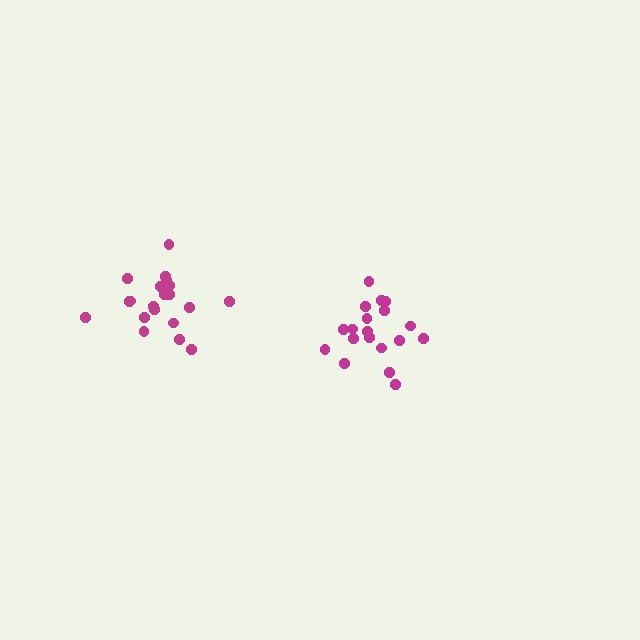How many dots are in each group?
Group 1: 19 dots, Group 2: 20 dots (39 total).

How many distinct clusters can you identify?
There are 2 distinct clusters.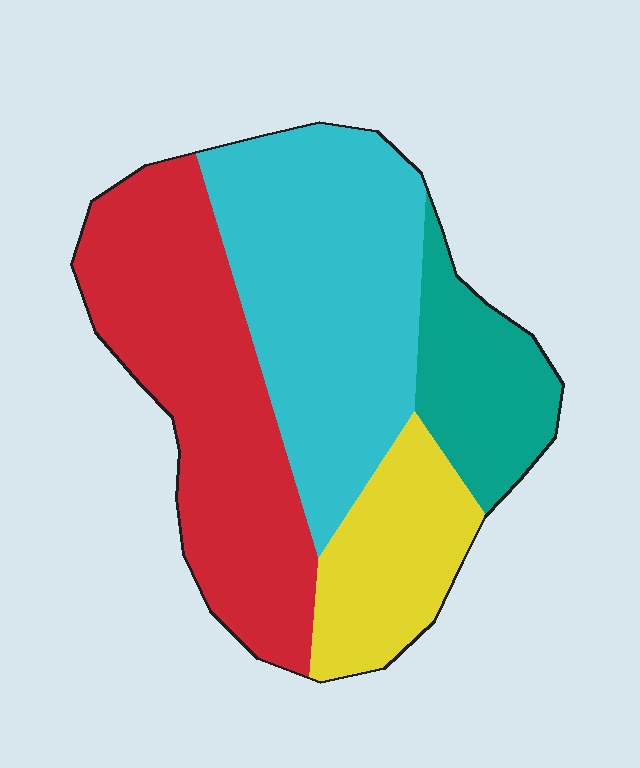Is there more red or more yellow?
Red.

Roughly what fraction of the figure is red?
Red takes up about one third (1/3) of the figure.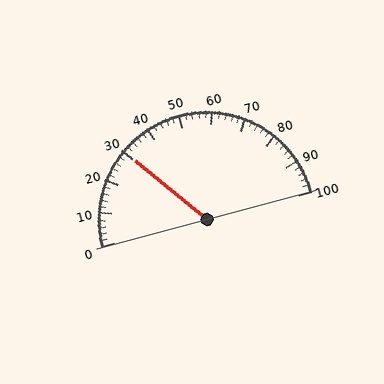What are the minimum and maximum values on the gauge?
The gauge ranges from 0 to 100.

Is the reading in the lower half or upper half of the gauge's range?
The reading is in the lower half of the range (0 to 100).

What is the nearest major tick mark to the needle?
The nearest major tick mark is 30.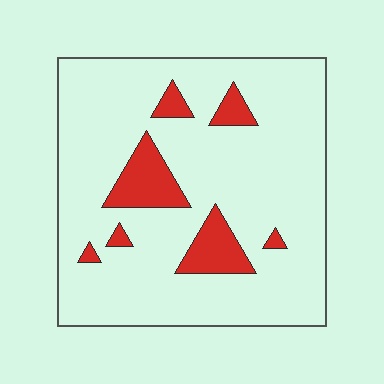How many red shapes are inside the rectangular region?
7.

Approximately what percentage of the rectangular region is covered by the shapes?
Approximately 15%.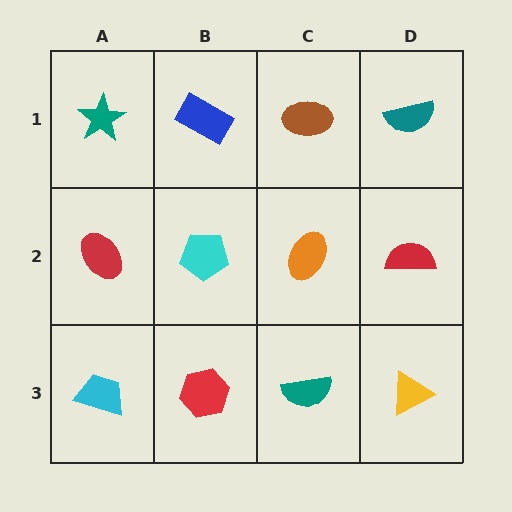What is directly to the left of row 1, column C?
A blue rectangle.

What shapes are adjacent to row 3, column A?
A red ellipse (row 2, column A), a red hexagon (row 3, column B).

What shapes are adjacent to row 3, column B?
A cyan pentagon (row 2, column B), a cyan trapezoid (row 3, column A), a teal semicircle (row 3, column C).